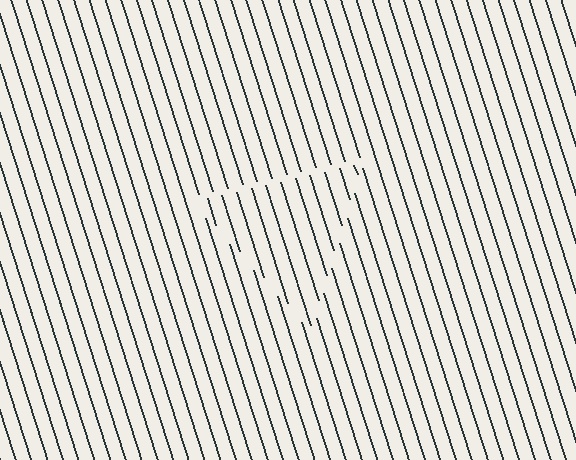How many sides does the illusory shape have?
3 sides — the line-ends trace a triangle.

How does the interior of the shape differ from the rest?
The interior of the shape contains the same grating, shifted by half a period — the contour is defined by the phase discontinuity where line-ends from the inner and outer gratings abut.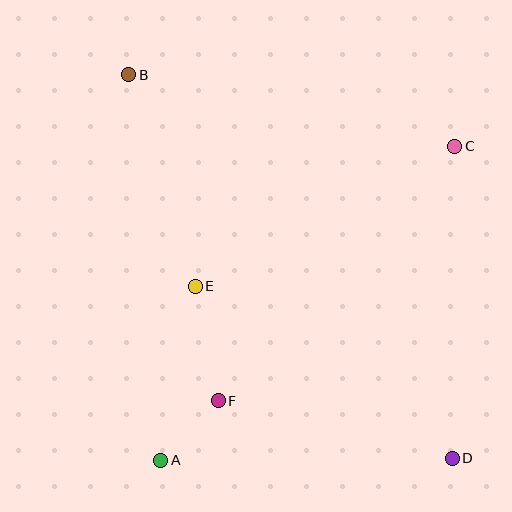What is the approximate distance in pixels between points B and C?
The distance between B and C is approximately 333 pixels.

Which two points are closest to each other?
Points A and F are closest to each other.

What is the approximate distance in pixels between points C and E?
The distance between C and E is approximately 295 pixels.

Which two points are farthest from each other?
Points B and D are farthest from each other.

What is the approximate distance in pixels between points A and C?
The distance between A and C is approximately 430 pixels.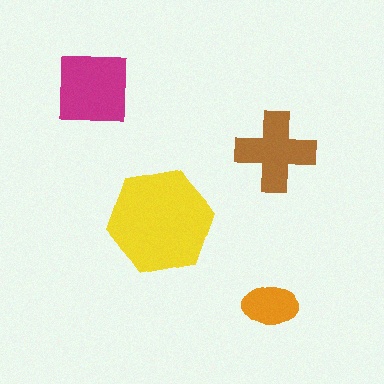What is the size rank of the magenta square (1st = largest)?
2nd.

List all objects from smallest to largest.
The orange ellipse, the brown cross, the magenta square, the yellow hexagon.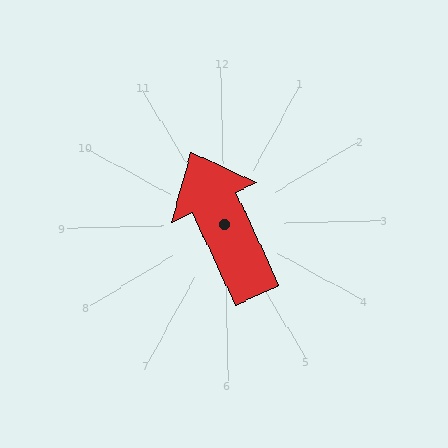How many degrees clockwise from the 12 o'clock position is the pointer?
Approximately 336 degrees.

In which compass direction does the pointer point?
Northwest.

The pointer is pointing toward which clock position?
Roughly 11 o'clock.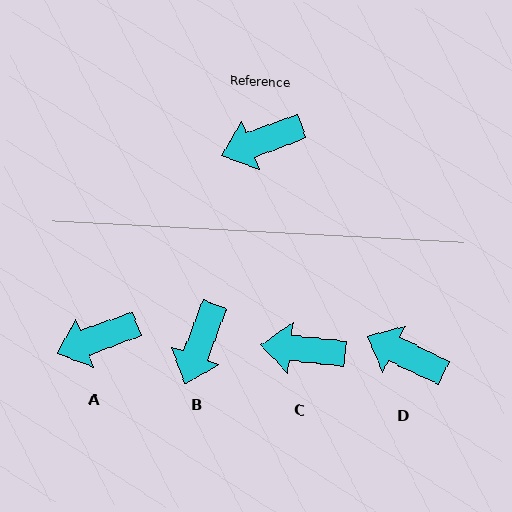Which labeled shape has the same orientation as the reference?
A.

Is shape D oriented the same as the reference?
No, it is off by about 46 degrees.